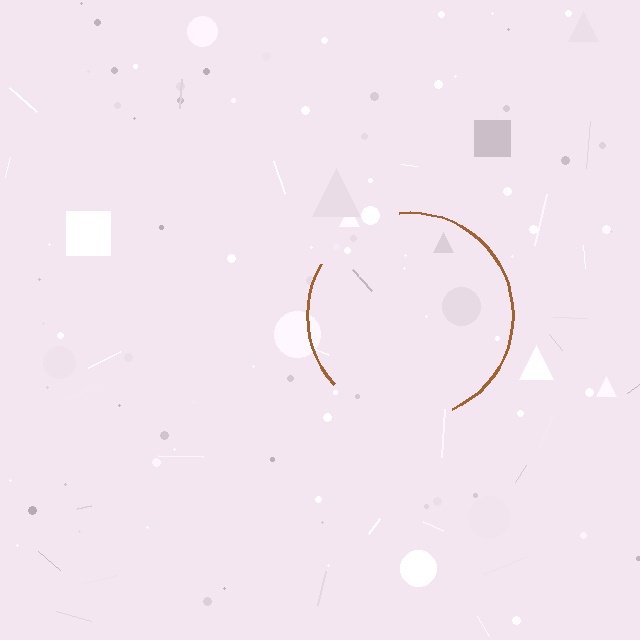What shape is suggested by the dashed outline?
The dashed outline suggests a circle.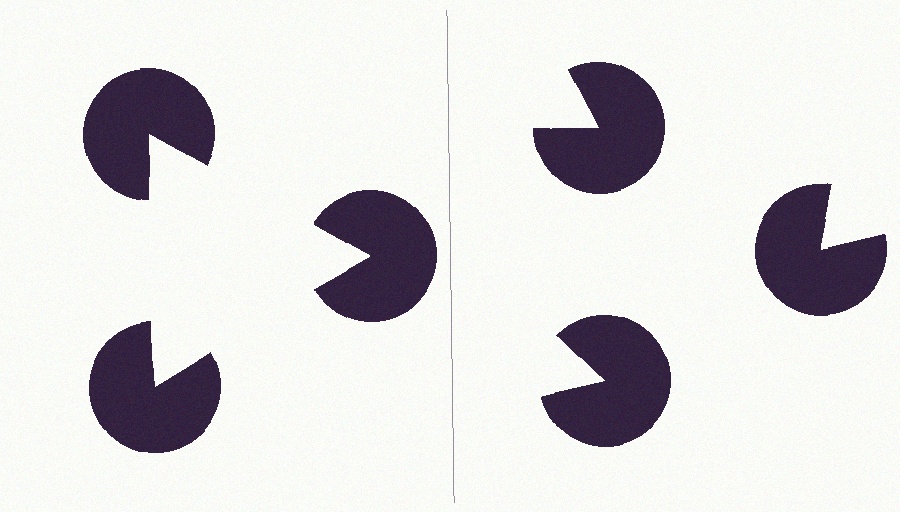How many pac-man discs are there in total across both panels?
6 — 3 on each side.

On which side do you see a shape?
An illusory triangle appears on the left side. On the right side the wedge cuts are rotated, so no coherent shape forms.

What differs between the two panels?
The pac-man discs are positioned identically on both sides; only the wedge orientations differ. On the left they align to a triangle; on the right they are misaligned.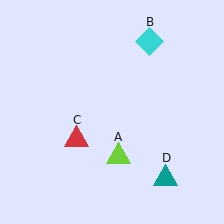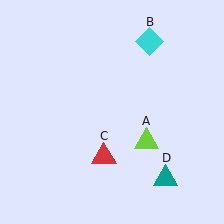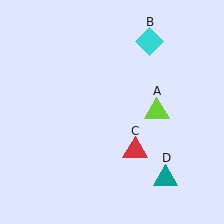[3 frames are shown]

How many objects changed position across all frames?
2 objects changed position: lime triangle (object A), red triangle (object C).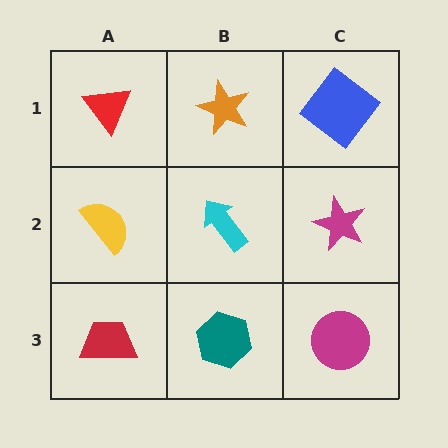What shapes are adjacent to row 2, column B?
An orange star (row 1, column B), a teal hexagon (row 3, column B), a yellow semicircle (row 2, column A), a magenta star (row 2, column C).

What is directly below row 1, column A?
A yellow semicircle.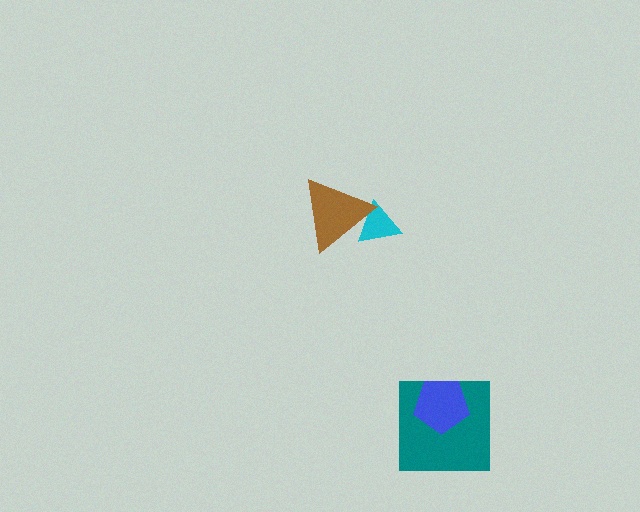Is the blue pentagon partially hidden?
No, no other shape covers it.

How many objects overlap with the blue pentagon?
1 object overlaps with the blue pentagon.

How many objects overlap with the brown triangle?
1 object overlaps with the brown triangle.